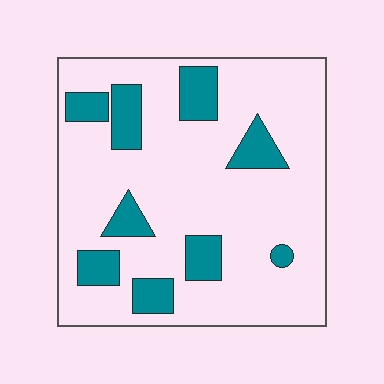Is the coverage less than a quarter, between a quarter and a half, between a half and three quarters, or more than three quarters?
Less than a quarter.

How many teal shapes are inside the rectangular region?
9.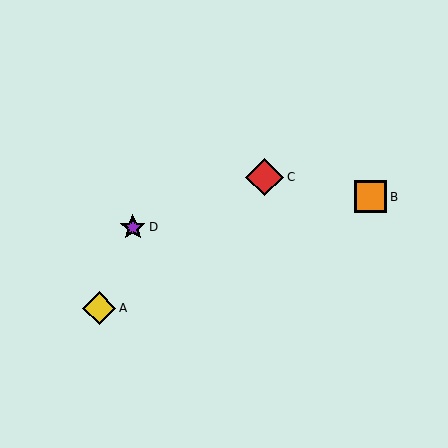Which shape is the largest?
The red diamond (labeled C) is the largest.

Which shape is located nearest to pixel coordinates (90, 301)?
The yellow diamond (labeled A) at (99, 308) is nearest to that location.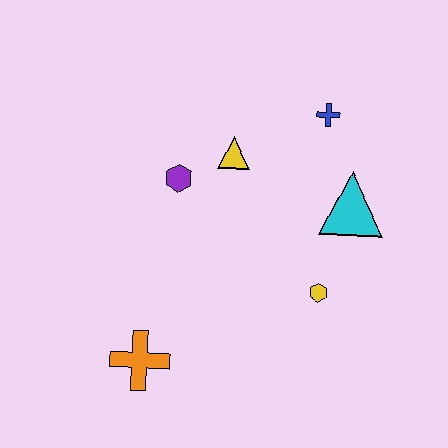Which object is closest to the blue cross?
The cyan triangle is closest to the blue cross.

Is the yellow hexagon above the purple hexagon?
No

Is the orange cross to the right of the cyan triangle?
No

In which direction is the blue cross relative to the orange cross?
The blue cross is above the orange cross.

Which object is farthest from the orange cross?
The blue cross is farthest from the orange cross.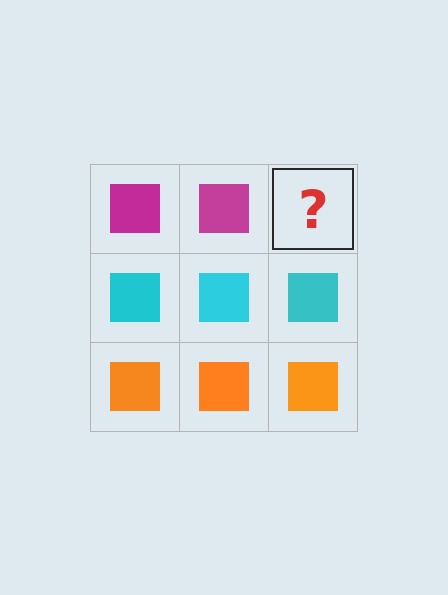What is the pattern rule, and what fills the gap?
The rule is that each row has a consistent color. The gap should be filled with a magenta square.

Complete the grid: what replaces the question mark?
The question mark should be replaced with a magenta square.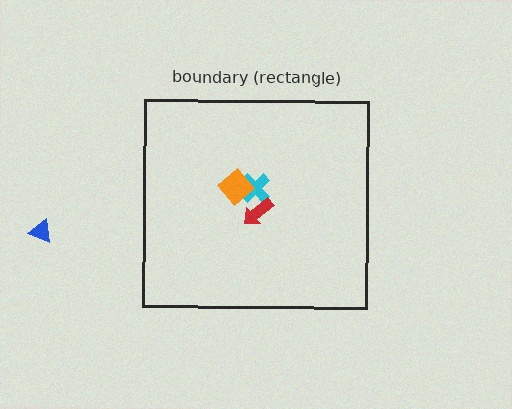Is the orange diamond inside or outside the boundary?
Inside.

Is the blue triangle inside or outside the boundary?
Outside.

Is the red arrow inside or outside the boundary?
Inside.